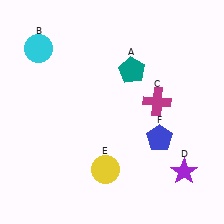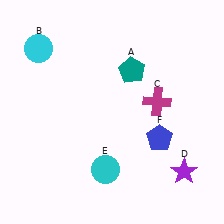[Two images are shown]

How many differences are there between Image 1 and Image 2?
There is 1 difference between the two images.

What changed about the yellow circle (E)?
In Image 1, E is yellow. In Image 2, it changed to cyan.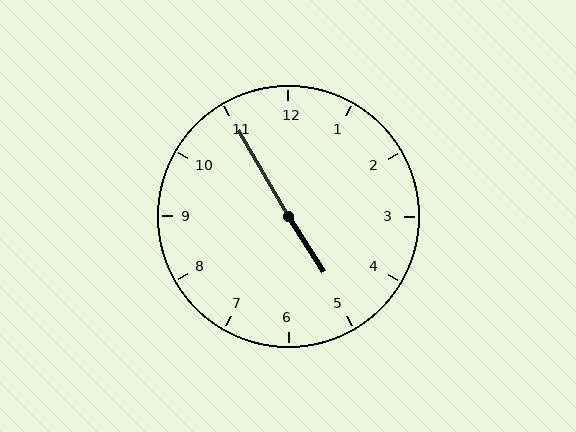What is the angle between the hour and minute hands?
Approximately 178 degrees.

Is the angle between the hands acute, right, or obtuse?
It is obtuse.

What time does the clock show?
4:55.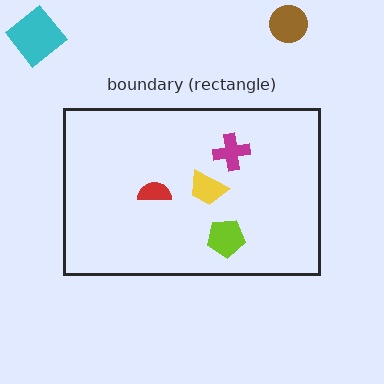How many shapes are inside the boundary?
4 inside, 2 outside.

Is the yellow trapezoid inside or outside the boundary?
Inside.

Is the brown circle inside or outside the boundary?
Outside.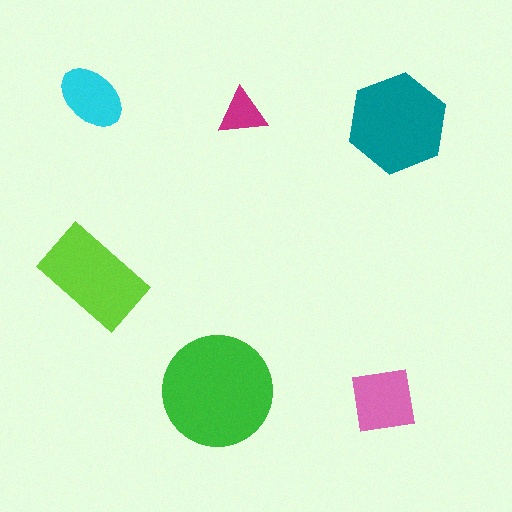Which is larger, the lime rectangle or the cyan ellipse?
The lime rectangle.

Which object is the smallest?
The magenta triangle.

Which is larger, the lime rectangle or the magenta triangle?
The lime rectangle.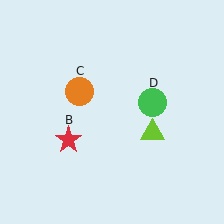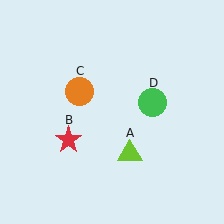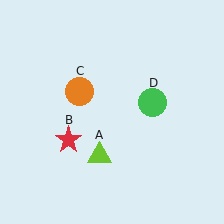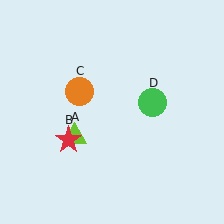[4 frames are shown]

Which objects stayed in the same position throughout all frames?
Red star (object B) and orange circle (object C) and green circle (object D) remained stationary.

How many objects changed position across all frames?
1 object changed position: lime triangle (object A).